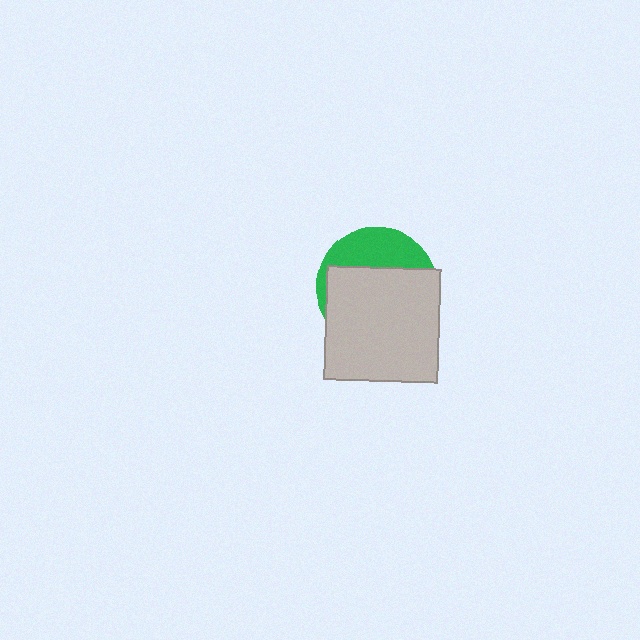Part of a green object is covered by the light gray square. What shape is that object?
It is a circle.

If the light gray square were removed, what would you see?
You would see the complete green circle.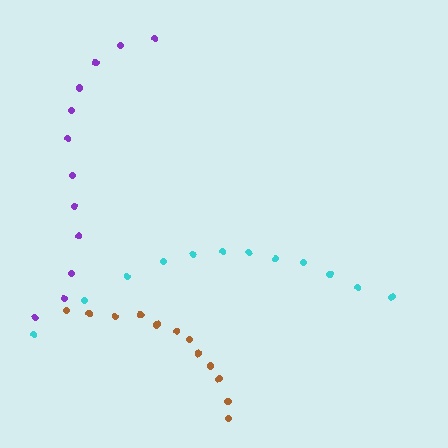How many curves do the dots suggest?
There are 3 distinct paths.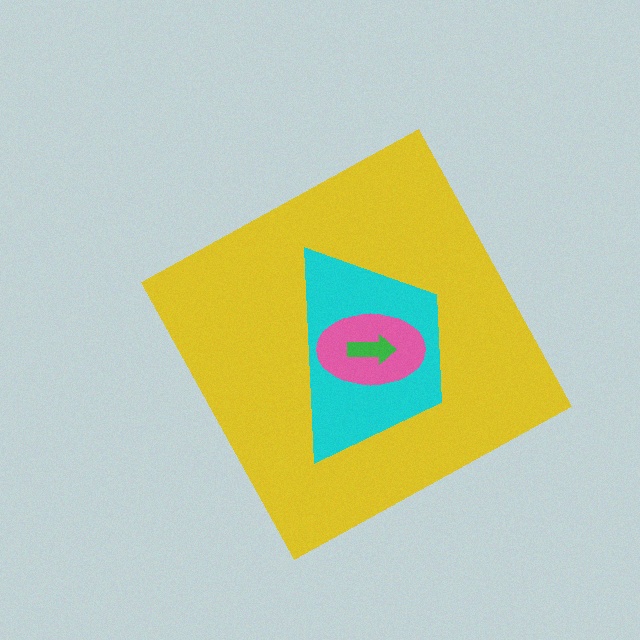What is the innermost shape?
The green arrow.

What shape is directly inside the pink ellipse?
The green arrow.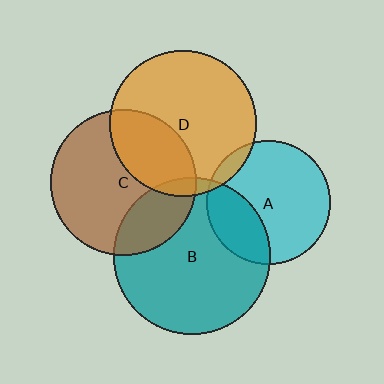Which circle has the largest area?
Circle B (teal).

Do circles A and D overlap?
Yes.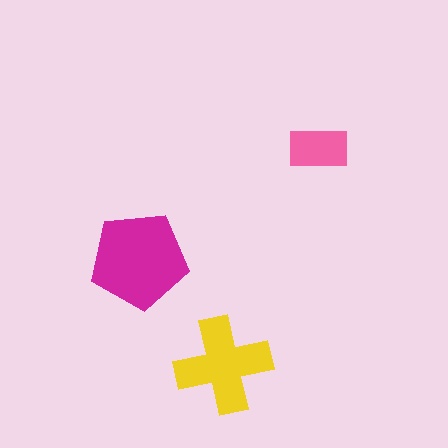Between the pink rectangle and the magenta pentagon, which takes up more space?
The magenta pentagon.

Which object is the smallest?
The pink rectangle.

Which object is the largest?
The magenta pentagon.